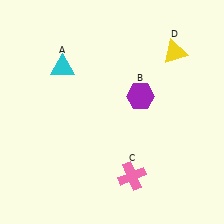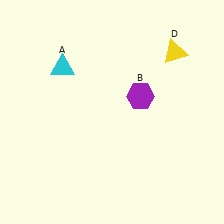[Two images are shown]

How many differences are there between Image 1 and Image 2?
There is 1 difference between the two images.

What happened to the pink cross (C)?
The pink cross (C) was removed in Image 2. It was in the bottom-right area of Image 1.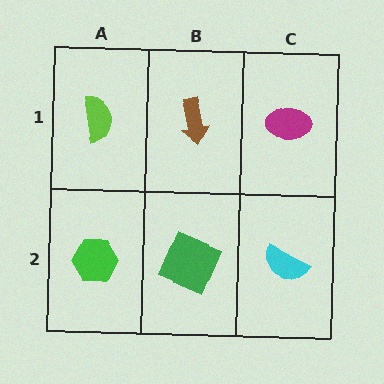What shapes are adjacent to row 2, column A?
A lime semicircle (row 1, column A), a green square (row 2, column B).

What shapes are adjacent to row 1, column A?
A green hexagon (row 2, column A), a brown arrow (row 1, column B).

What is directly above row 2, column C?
A magenta ellipse.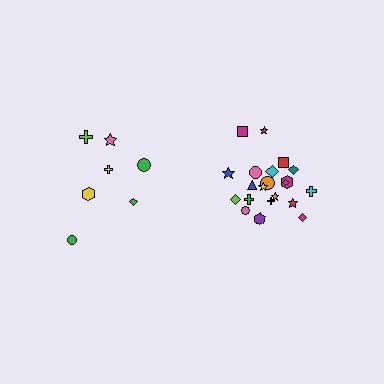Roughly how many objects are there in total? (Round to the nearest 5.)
Roughly 30 objects in total.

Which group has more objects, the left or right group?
The right group.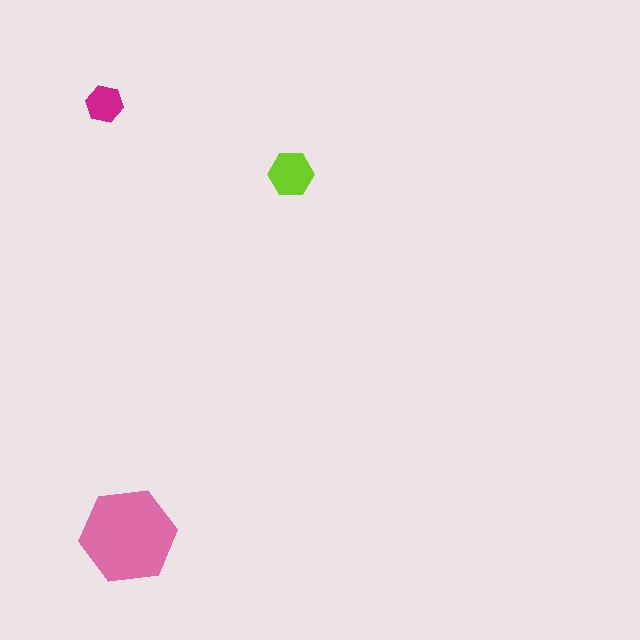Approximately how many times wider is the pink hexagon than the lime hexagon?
About 2 times wider.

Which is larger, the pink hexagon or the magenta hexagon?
The pink one.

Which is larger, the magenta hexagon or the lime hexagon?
The lime one.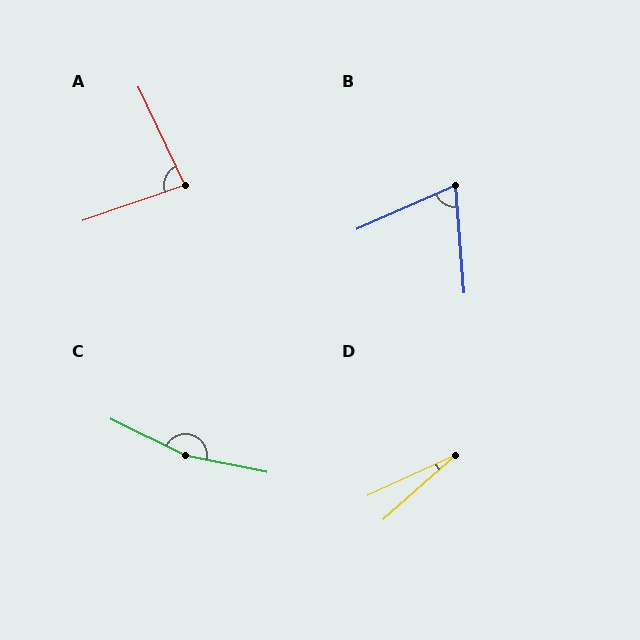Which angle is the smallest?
D, at approximately 17 degrees.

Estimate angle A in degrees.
Approximately 84 degrees.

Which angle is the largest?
C, at approximately 166 degrees.